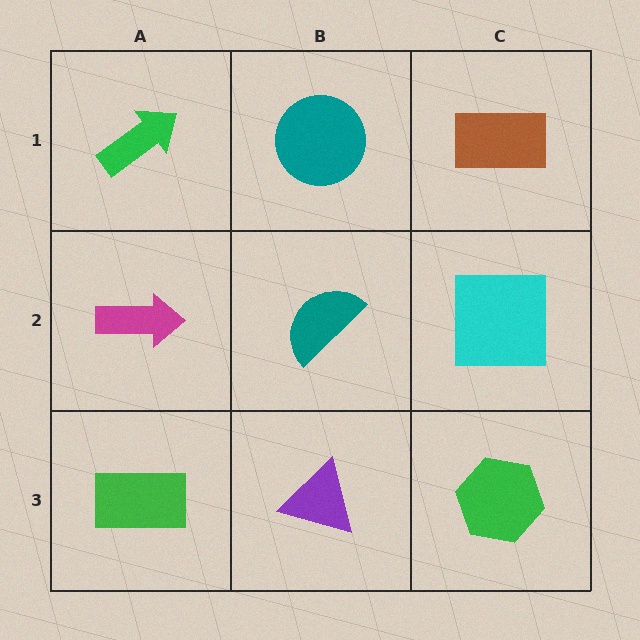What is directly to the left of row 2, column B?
A magenta arrow.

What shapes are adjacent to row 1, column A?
A magenta arrow (row 2, column A), a teal circle (row 1, column B).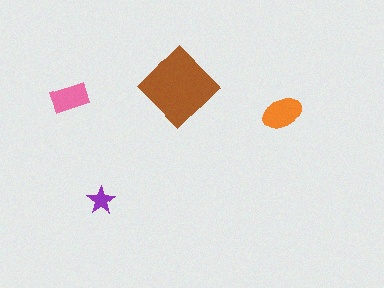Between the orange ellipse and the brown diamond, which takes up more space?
The brown diamond.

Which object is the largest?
The brown diamond.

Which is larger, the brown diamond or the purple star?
The brown diamond.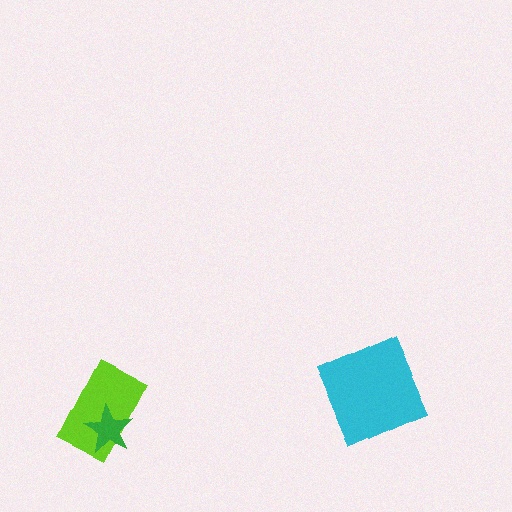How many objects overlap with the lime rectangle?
1 object overlaps with the lime rectangle.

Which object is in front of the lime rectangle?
The green star is in front of the lime rectangle.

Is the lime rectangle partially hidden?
Yes, it is partially covered by another shape.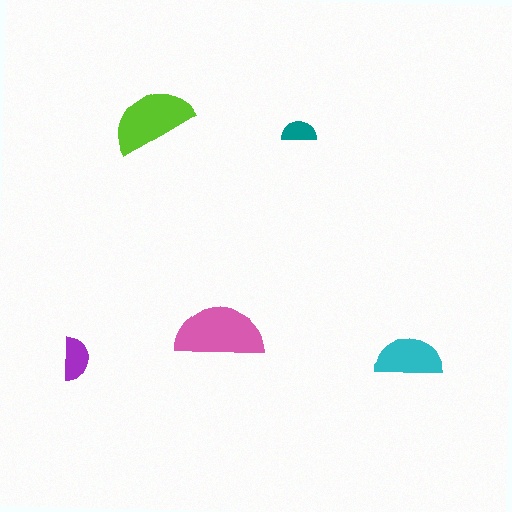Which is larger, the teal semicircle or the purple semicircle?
The purple one.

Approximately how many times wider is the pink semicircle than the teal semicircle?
About 2.5 times wider.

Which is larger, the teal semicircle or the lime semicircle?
The lime one.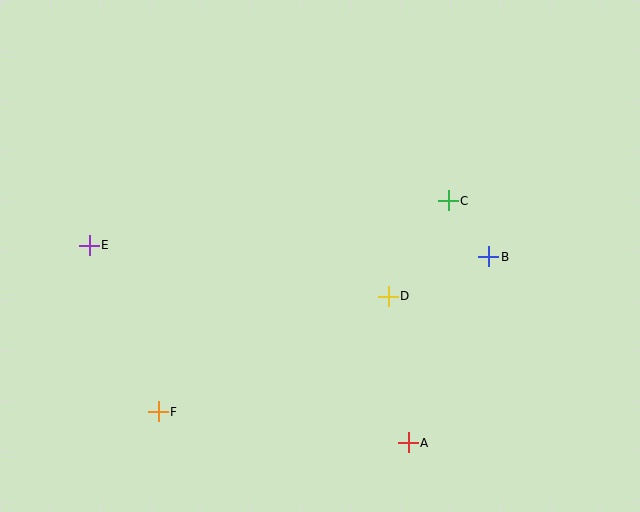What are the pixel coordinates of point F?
Point F is at (158, 412).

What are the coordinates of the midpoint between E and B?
The midpoint between E and B is at (289, 251).